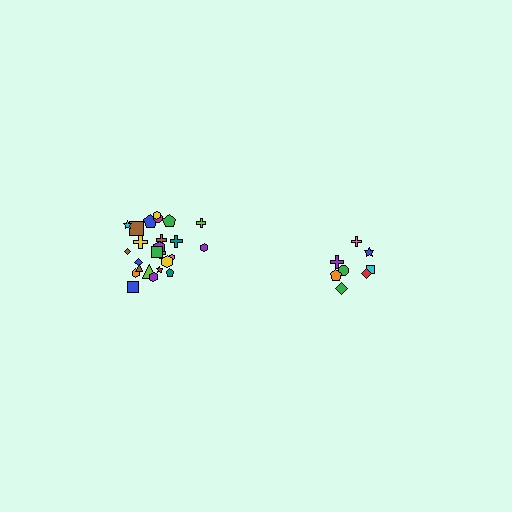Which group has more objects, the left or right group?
The left group.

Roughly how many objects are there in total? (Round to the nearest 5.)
Roughly 35 objects in total.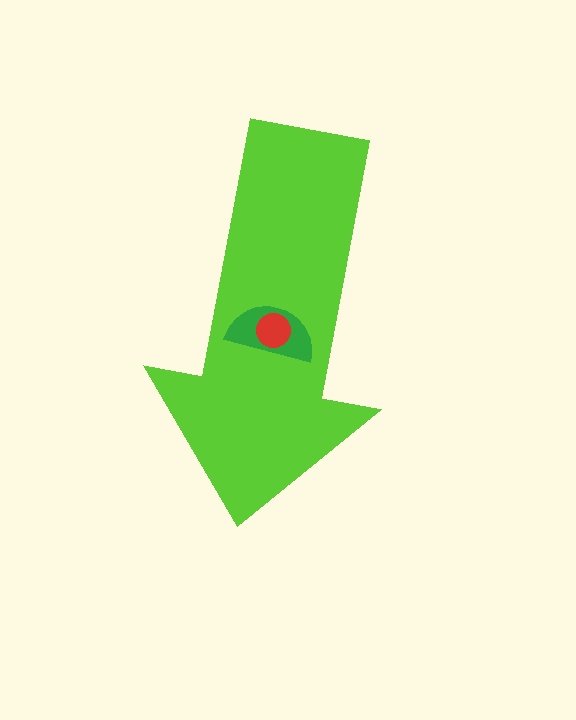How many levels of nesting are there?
3.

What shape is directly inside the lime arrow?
The green semicircle.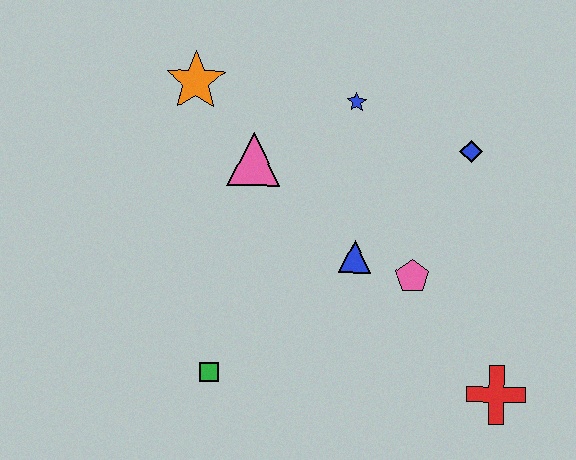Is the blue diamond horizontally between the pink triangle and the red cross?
Yes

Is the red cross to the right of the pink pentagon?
Yes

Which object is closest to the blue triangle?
The pink pentagon is closest to the blue triangle.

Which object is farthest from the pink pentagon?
The orange star is farthest from the pink pentagon.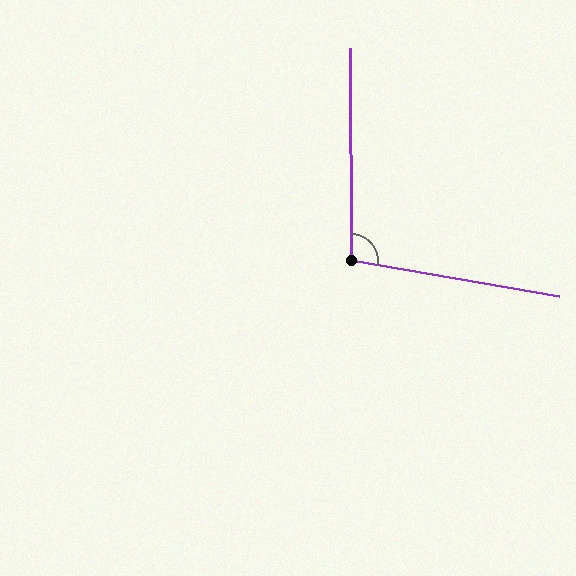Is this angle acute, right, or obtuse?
It is obtuse.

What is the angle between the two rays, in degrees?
Approximately 100 degrees.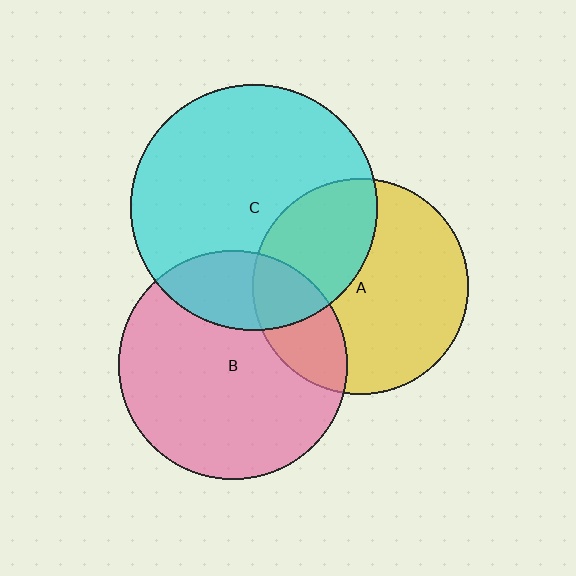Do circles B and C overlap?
Yes.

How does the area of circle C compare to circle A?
Approximately 1.3 times.